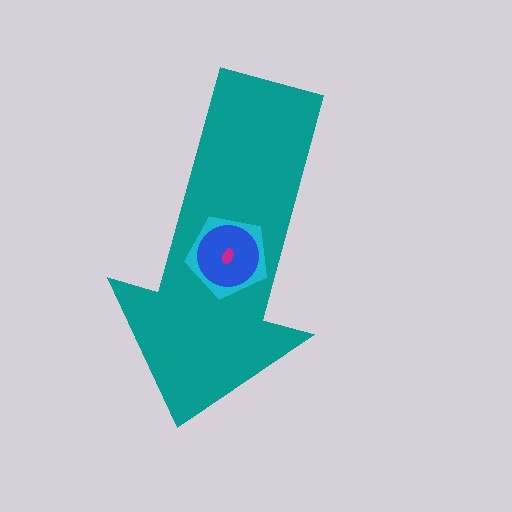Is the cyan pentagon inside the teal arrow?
Yes.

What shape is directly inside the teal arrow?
The cyan pentagon.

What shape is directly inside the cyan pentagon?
The blue circle.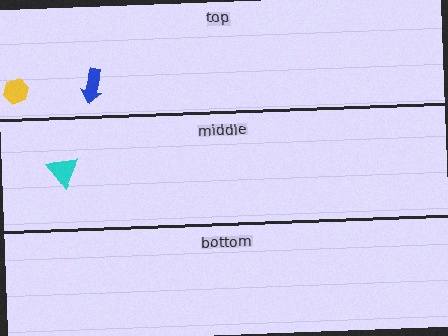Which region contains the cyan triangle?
The middle region.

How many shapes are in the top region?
2.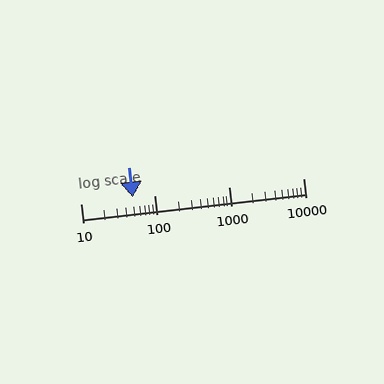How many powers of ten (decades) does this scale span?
The scale spans 3 decades, from 10 to 10000.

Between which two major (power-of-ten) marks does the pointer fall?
The pointer is between 10 and 100.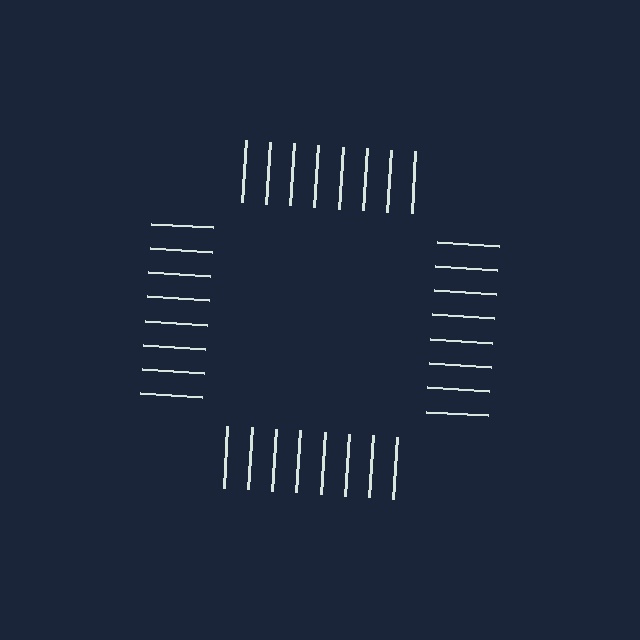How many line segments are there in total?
32 — 8 along each of the 4 edges.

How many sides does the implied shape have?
4 sides — the line-ends trace a square.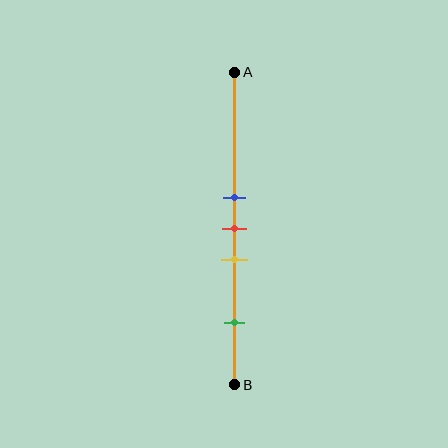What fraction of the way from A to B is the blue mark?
The blue mark is approximately 40% (0.4) of the way from A to B.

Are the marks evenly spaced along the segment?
No, the marks are not evenly spaced.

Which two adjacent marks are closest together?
The blue and red marks are the closest adjacent pair.